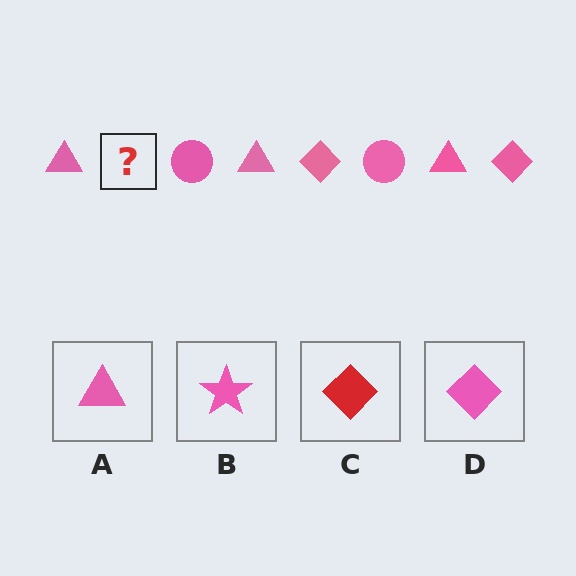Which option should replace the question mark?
Option D.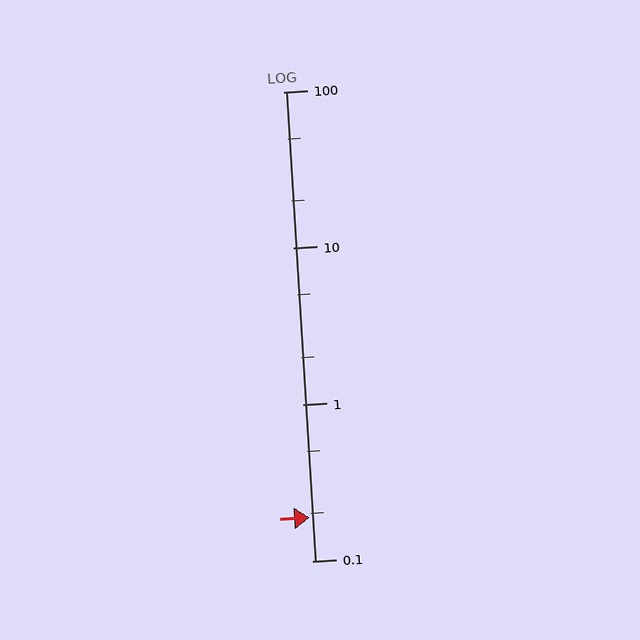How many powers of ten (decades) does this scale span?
The scale spans 3 decades, from 0.1 to 100.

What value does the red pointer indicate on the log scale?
The pointer indicates approximately 0.19.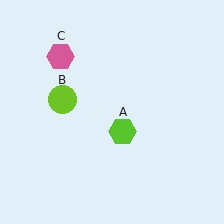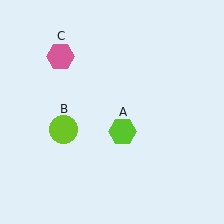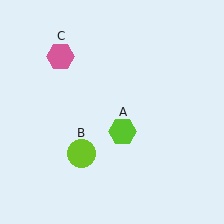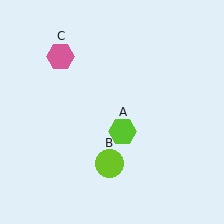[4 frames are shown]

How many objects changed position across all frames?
1 object changed position: lime circle (object B).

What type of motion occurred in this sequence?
The lime circle (object B) rotated counterclockwise around the center of the scene.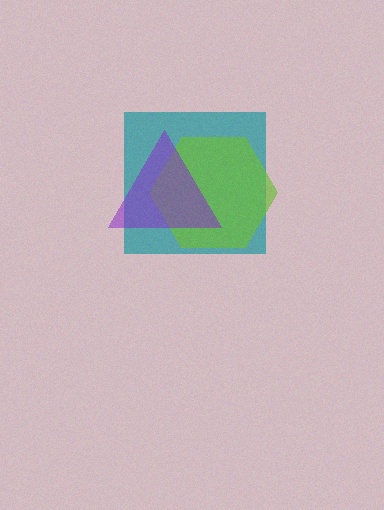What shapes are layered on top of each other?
The layered shapes are: a teal square, a lime hexagon, a purple triangle.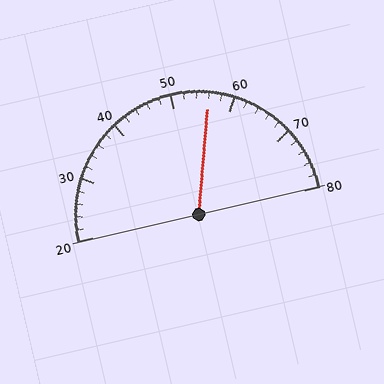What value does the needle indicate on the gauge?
The needle indicates approximately 56.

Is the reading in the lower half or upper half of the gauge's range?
The reading is in the upper half of the range (20 to 80).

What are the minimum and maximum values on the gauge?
The gauge ranges from 20 to 80.